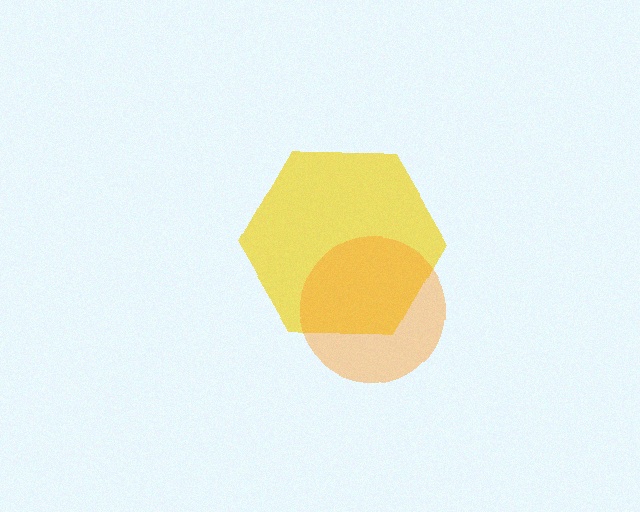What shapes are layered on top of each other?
The layered shapes are: a yellow hexagon, an orange circle.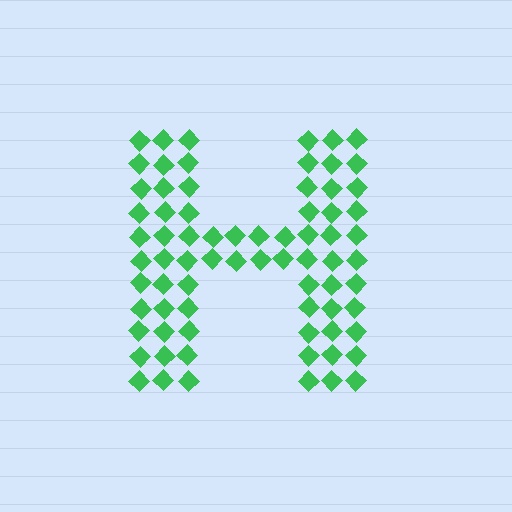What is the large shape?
The large shape is the letter H.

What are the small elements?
The small elements are diamonds.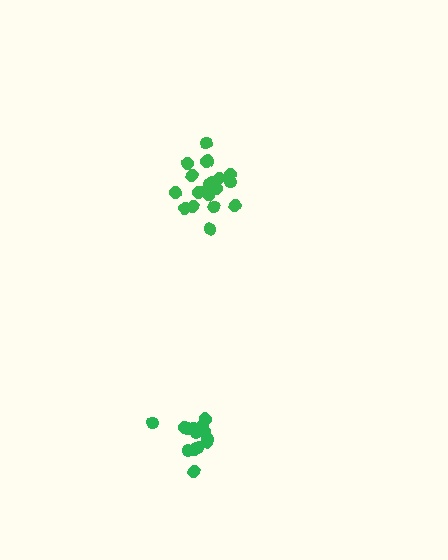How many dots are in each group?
Group 1: 21 dots, Group 2: 15 dots (36 total).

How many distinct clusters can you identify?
There are 2 distinct clusters.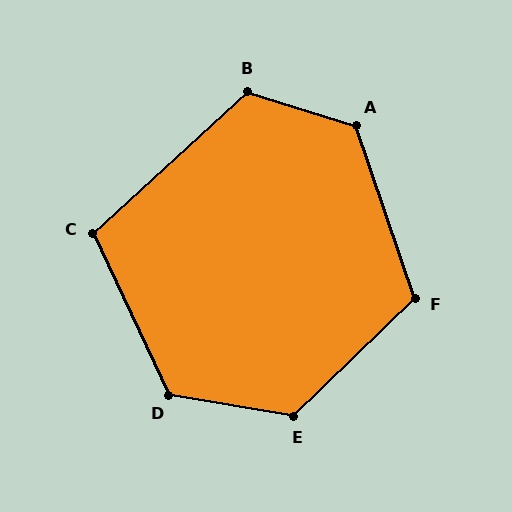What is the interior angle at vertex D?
Approximately 124 degrees (obtuse).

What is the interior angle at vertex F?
Approximately 115 degrees (obtuse).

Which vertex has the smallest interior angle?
C, at approximately 108 degrees.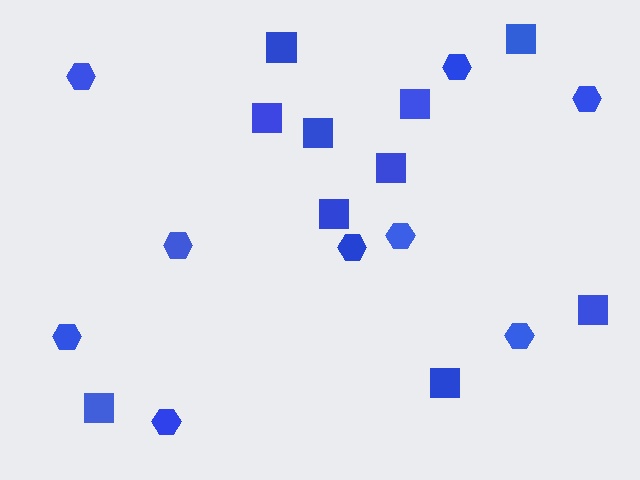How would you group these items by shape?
There are 2 groups: one group of squares (10) and one group of hexagons (9).